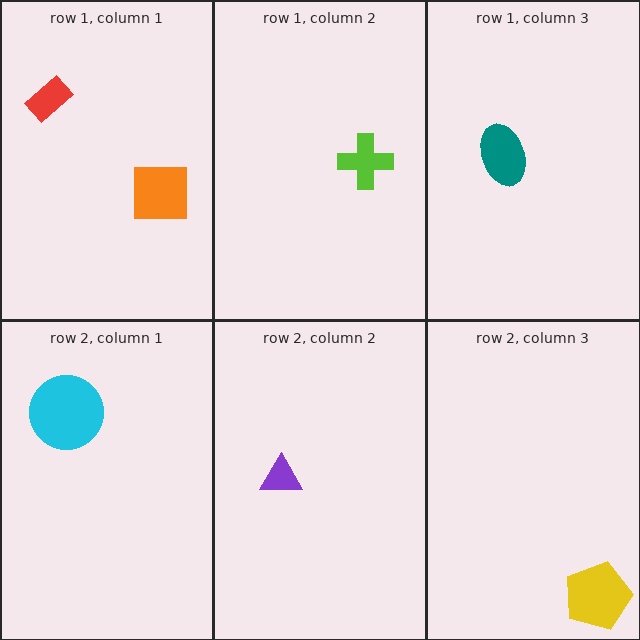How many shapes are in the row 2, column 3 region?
1.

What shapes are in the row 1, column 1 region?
The orange square, the red rectangle.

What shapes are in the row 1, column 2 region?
The lime cross.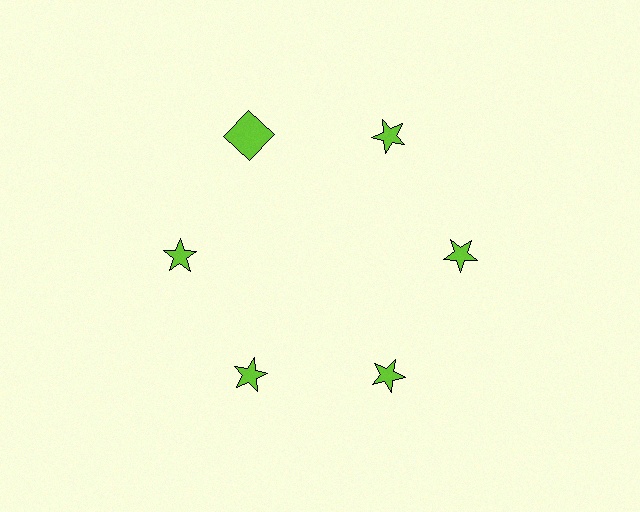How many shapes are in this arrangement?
There are 6 shapes arranged in a ring pattern.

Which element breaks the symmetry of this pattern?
The lime square at roughly the 11 o'clock position breaks the symmetry. All other shapes are lime stars.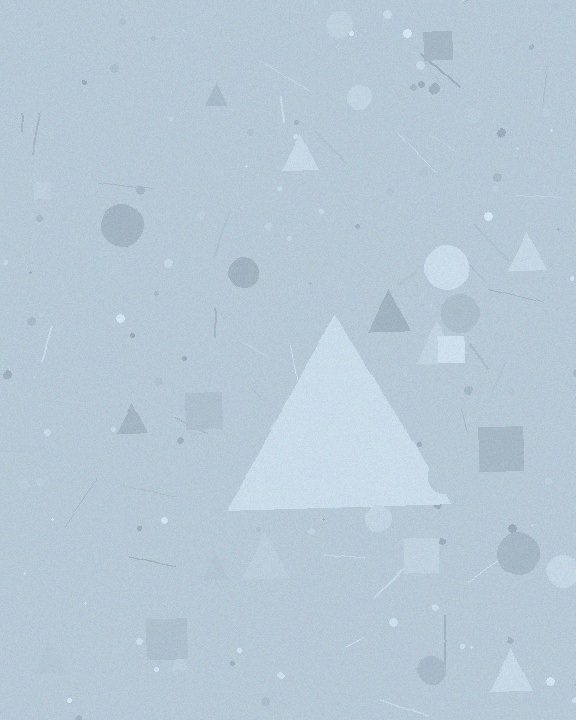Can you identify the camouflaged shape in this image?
The camouflaged shape is a triangle.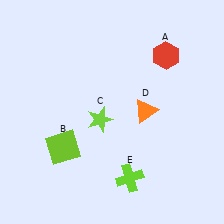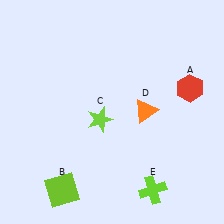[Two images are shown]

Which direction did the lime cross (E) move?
The lime cross (E) moved right.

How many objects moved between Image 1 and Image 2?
3 objects moved between the two images.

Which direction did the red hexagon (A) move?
The red hexagon (A) moved down.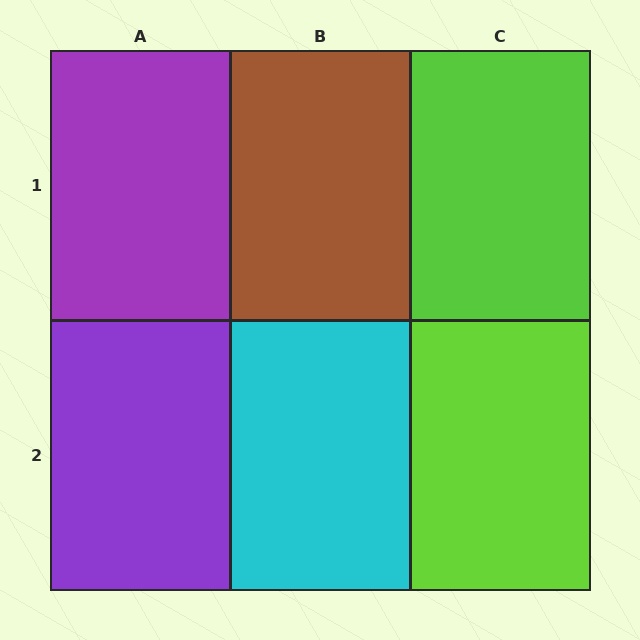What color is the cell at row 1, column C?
Lime.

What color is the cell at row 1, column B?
Brown.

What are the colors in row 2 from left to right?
Purple, cyan, lime.